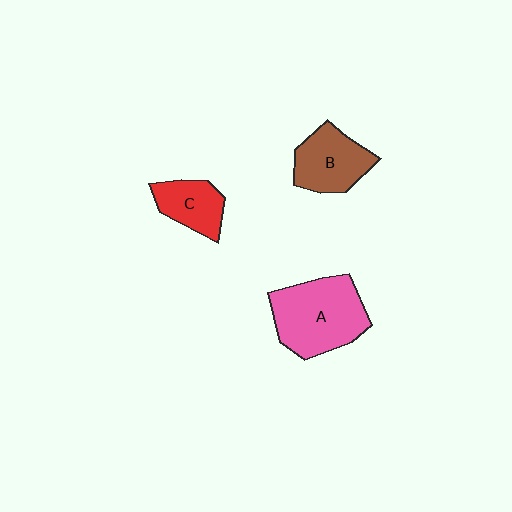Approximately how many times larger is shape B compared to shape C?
Approximately 1.3 times.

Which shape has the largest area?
Shape A (pink).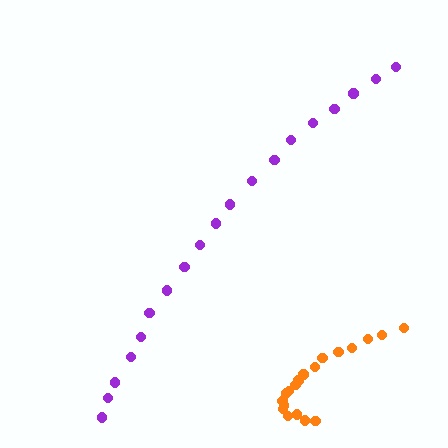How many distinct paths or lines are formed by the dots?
There are 2 distinct paths.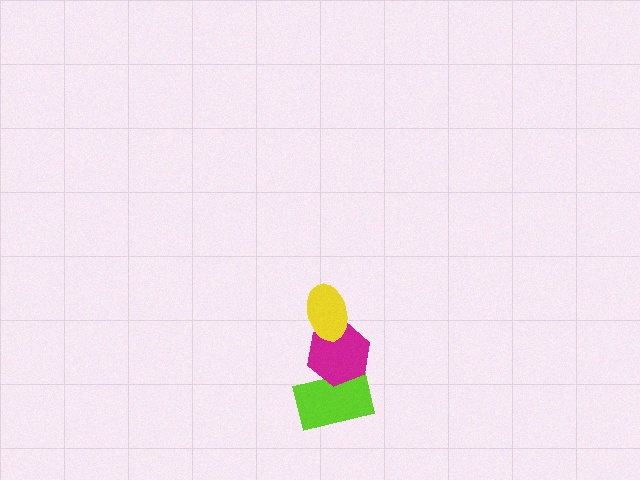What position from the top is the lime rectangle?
The lime rectangle is 3rd from the top.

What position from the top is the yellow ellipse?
The yellow ellipse is 1st from the top.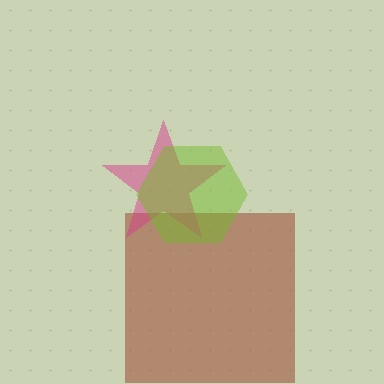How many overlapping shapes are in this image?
There are 3 overlapping shapes in the image.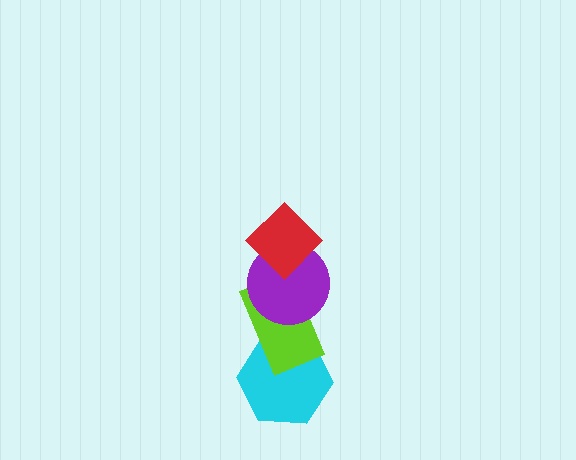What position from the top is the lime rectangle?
The lime rectangle is 3rd from the top.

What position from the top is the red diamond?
The red diamond is 1st from the top.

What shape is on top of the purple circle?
The red diamond is on top of the purple circle.